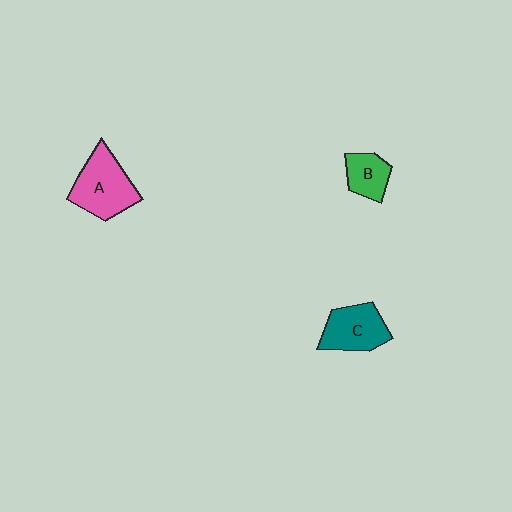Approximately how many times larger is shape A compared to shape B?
Approximately 1.9 times.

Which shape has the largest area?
Shape A (pink).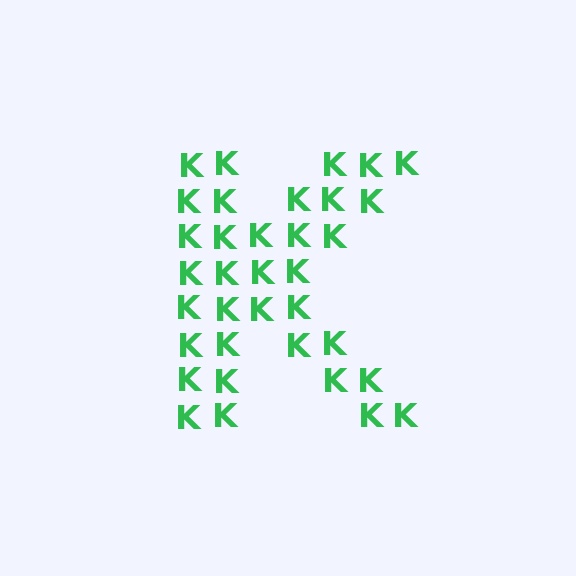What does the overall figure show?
The overall figure shows the letter K.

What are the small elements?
The small elements are letter K's.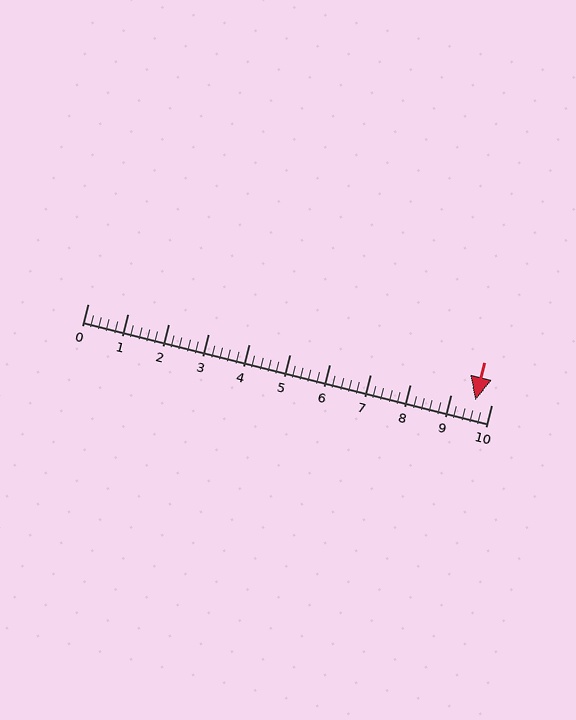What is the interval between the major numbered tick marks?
The major tick marks are spaced 1 units apart.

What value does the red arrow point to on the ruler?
The red arrow points to approximately 9.6.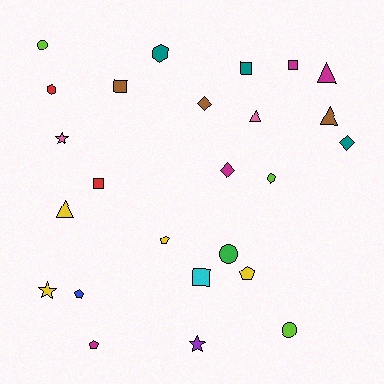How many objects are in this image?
There are 25 objects.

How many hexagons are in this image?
There are 3 hexagons.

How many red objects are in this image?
There are 2 red objects.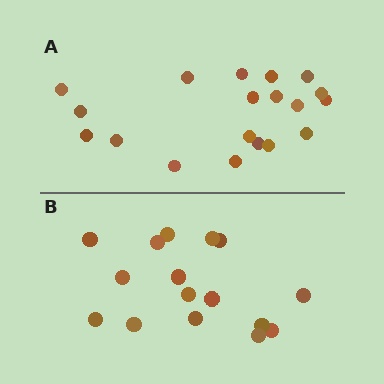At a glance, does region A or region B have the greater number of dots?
Region A (the top region) has more dots.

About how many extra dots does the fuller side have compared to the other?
Region A has just a few more — roughly 2 or 3 more dots than region B.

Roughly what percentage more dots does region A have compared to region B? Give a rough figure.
About 20% more.